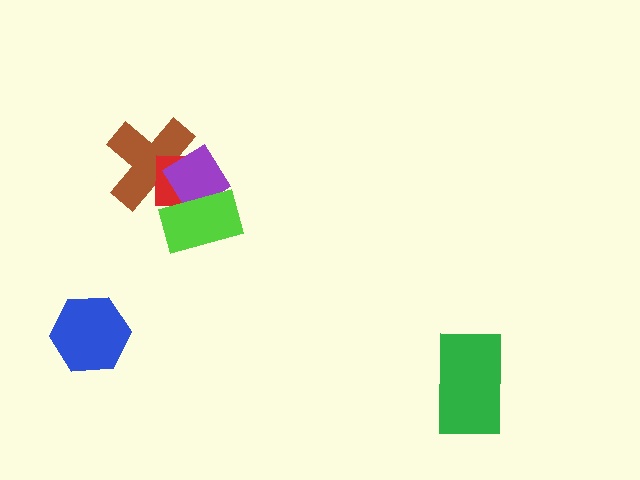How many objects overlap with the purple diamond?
3 objects overlap with the purple diamond.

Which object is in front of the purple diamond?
The lime rectangle is in front of the purple diamond.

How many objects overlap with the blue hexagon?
0 objects overlap with the blue hexagon.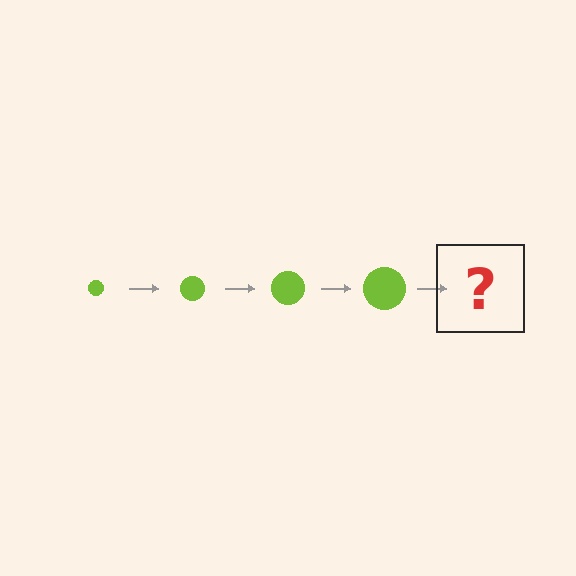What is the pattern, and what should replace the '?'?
The pattern is that the circle gets progressively larger each step. The '?' should be a lime circle, larger than the previous one.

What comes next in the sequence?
The next element should be a lime circle, larger than the previous one.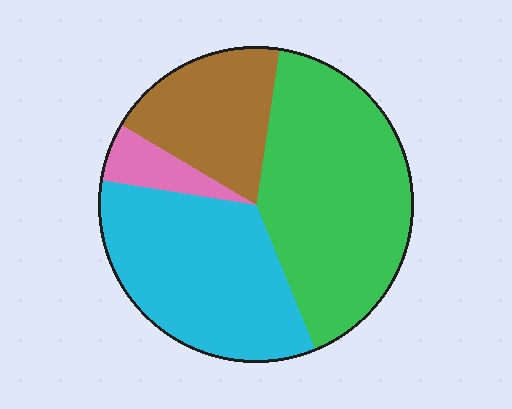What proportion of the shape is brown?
Brown covers around 20% of the shape.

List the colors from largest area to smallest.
From largest to smallest: green, cyan, brown, pink.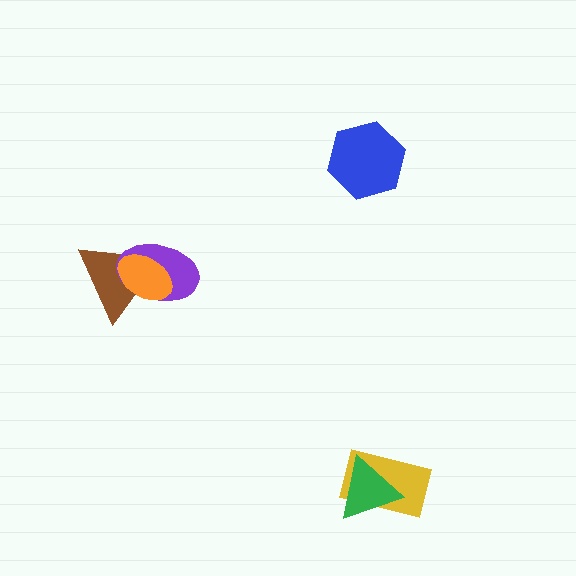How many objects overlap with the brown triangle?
2 objects overlap with the brown triangle.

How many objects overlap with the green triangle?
1 object overlaps with the green triangle.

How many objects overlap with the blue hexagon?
0 objects overlap with the blue hexagon.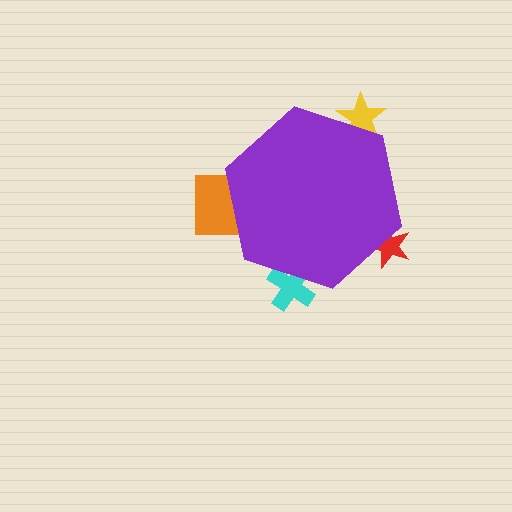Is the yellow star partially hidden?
Yes, the yellow star is partially hidden behind the purple hexagon.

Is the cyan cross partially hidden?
Yes, the cyan cross is partially hidden behind the purple hexagon.